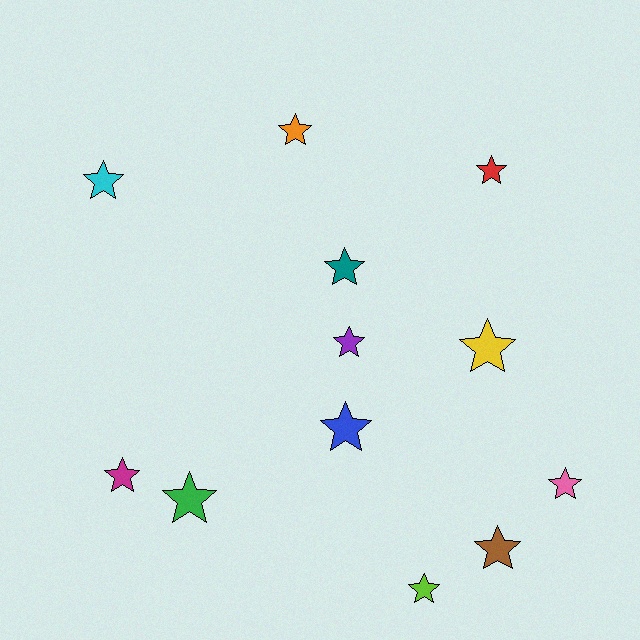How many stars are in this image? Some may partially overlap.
There are 12 stars.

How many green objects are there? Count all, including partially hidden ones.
There is 1 green object.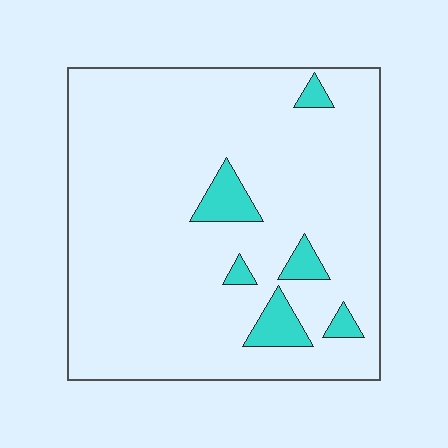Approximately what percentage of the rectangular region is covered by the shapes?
Approximately 10%.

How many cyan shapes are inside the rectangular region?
6.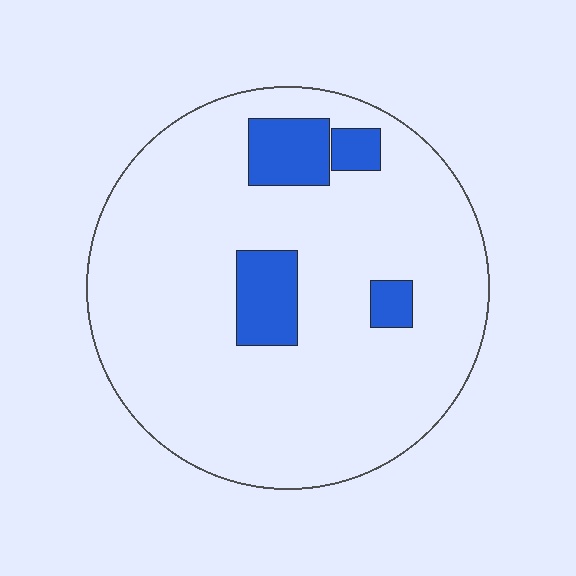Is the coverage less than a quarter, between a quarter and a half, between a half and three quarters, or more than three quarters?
Less than a quarter.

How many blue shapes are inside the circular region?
4.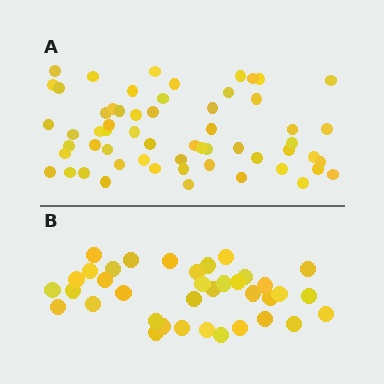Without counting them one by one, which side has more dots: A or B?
Region A (the top region) has more dots.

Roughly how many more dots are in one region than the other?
Region A has approximately 20 more dots than region B.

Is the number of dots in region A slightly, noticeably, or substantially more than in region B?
Region A has substantially more. The ratio is roughly 1.6 to 1.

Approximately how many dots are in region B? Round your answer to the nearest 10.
About 40 dots. (The exact count is 37, which rounds to 40.)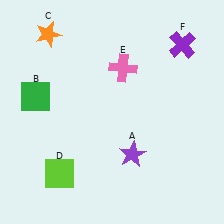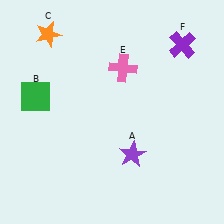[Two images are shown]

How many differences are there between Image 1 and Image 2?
There is 1 difference between the two images.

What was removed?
The lime square (D) was removed in Image 2.